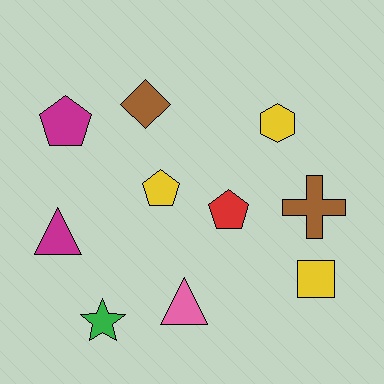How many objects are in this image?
There are 10 objects.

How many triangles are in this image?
There are 2 triangles.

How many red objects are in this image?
There is 1 red object.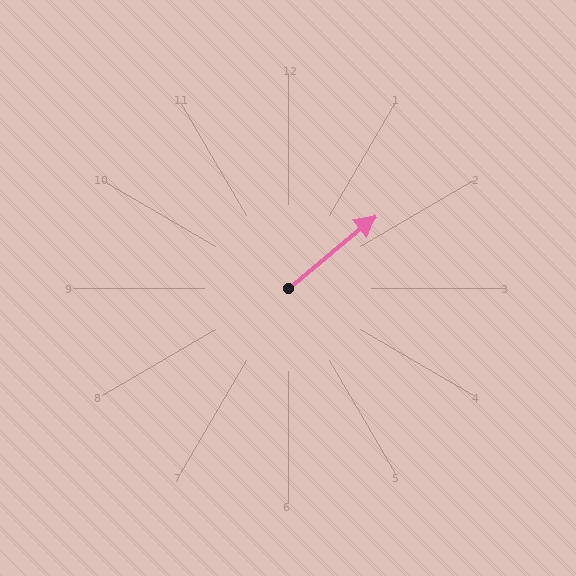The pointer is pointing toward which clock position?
Roughly 2 o'clock.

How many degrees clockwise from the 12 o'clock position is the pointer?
Approximately 50 degrees.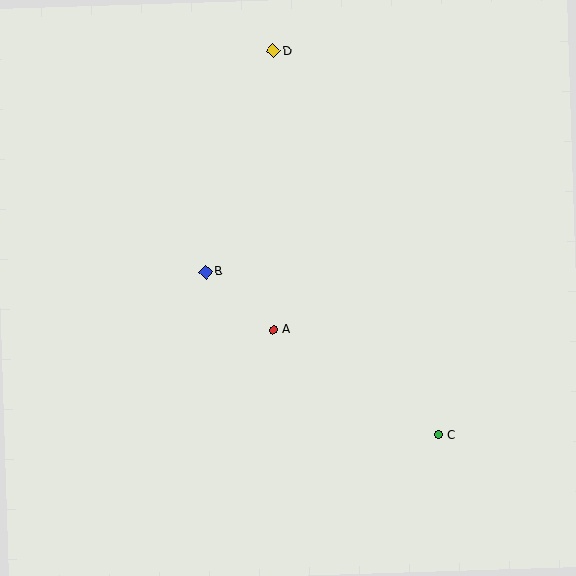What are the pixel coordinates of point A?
Point A is at (273, 330).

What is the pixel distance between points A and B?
The distance between A and B is 89 pixels.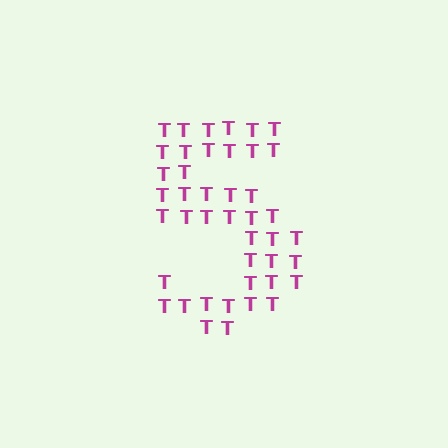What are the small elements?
The small elements are letter T's.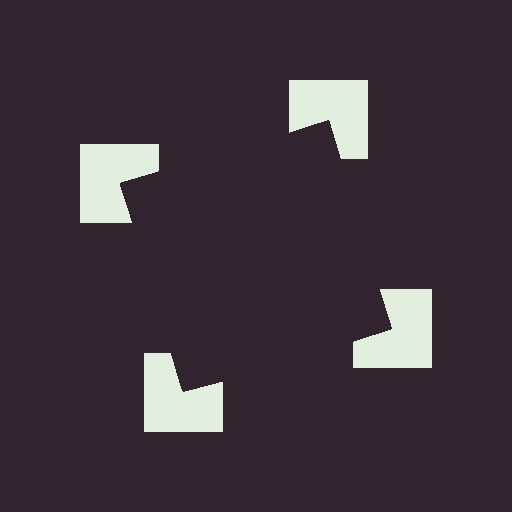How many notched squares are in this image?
There are 4 — one at each vertex of the illusory square.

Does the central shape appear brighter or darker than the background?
It typically appears slightly darker than the background, even though no actual brightness change is drawn.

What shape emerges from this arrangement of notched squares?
An illusory square — its edges are inferred from the aligned wedge cuts in the notched squares, not physically drawn.